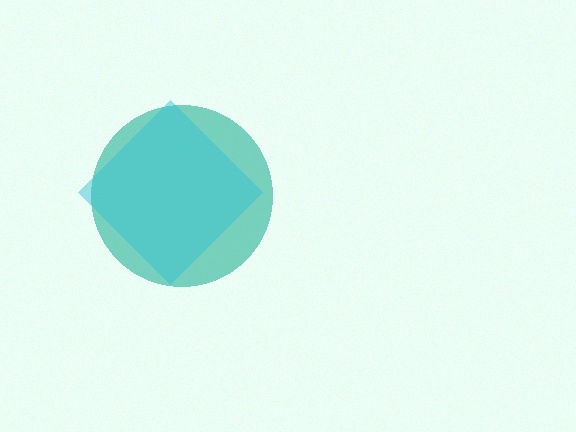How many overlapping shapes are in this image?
There are 2 overlapping shapes in the image.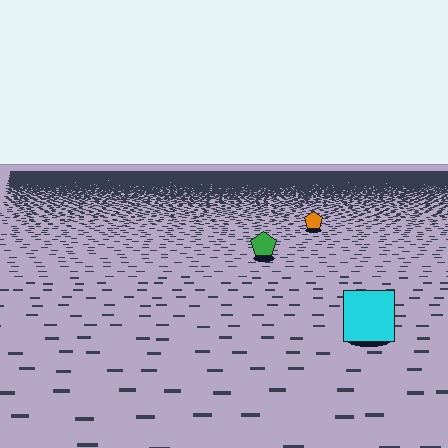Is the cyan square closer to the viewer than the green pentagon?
Yes. The cyan square is closer — you can tell from the texture gradient: the ground texture is coarser near it.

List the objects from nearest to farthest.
From nearest to farthest: the cyan square, the green pentagon, the orange pentagon.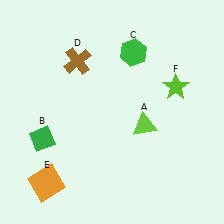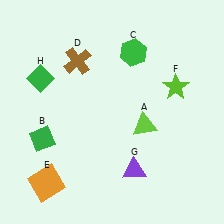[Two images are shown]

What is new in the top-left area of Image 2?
A green diamond (H) was added in the top-left area of Image 2.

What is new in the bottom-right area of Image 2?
A purple triangle (G) was added in the bottom-right area of Image 2.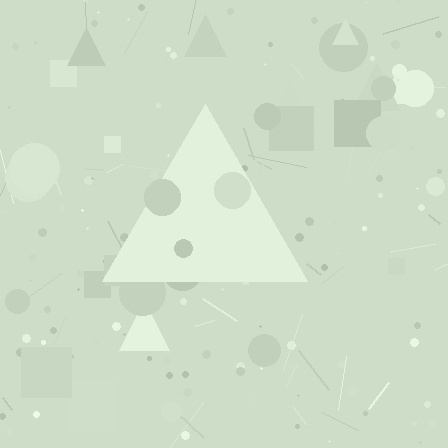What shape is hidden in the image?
A triangle is hidden in the image.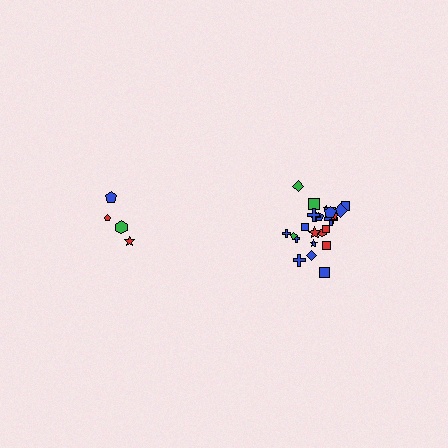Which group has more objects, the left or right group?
The right group.